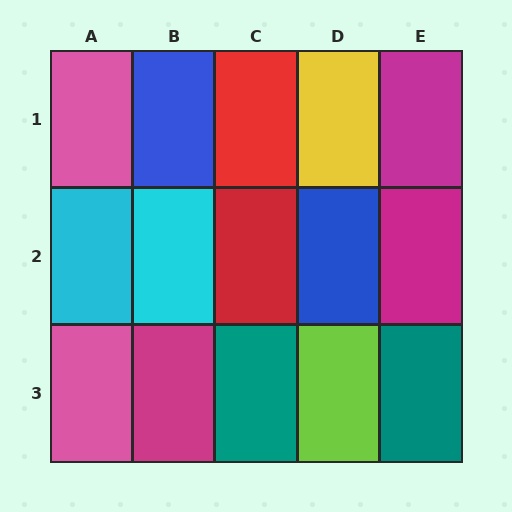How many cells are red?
2 cells are red.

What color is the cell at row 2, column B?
Cyan.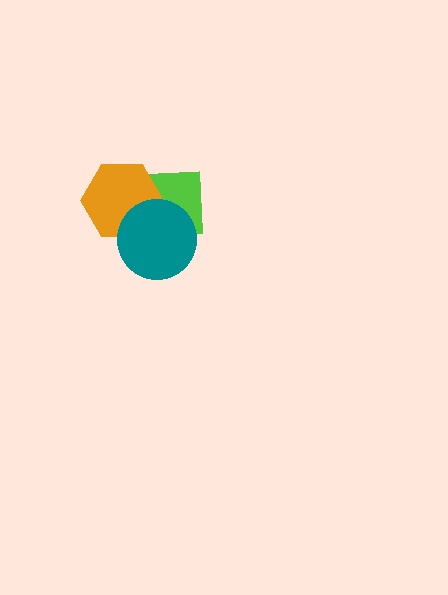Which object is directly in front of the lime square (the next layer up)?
The orange hexagon is directly in front of the lime square.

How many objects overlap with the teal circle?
2 objects overlap with the teal circle.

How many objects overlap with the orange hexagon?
2 objects overlap with the orange hexagon.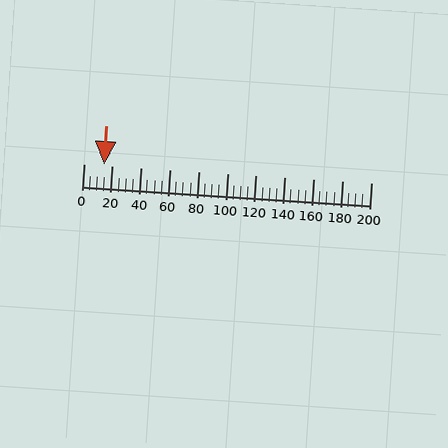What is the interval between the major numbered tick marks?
The major tick marks are spaced 20 units apart.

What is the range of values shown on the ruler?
The ruler shows values from 0 to 200.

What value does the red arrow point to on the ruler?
The red arrow points to approximately 14.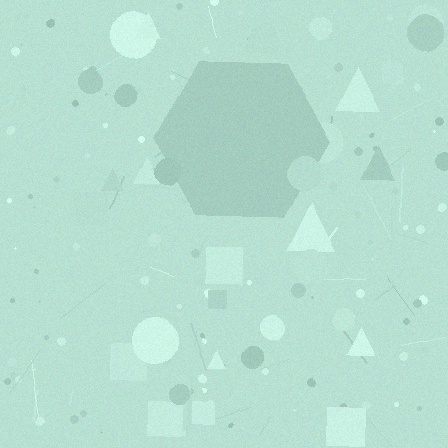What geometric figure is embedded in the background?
A hexagon is embedded in the background.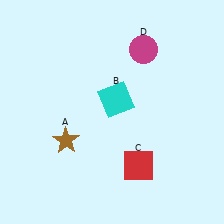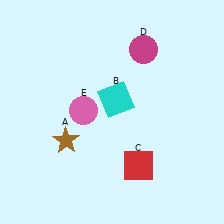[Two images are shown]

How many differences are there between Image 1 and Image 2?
There is 1 difference between the two images.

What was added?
A pink circle (E) was added in Image 2.